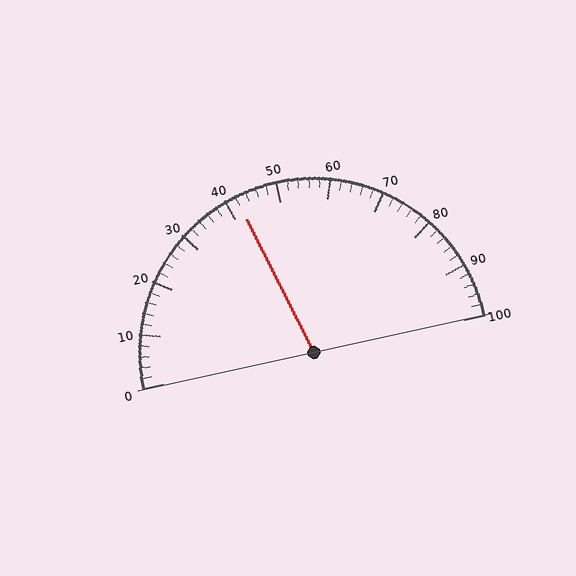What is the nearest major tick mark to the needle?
The nearest major tick mark is 40.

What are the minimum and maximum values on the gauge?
The gauge ranges from 0 to 100.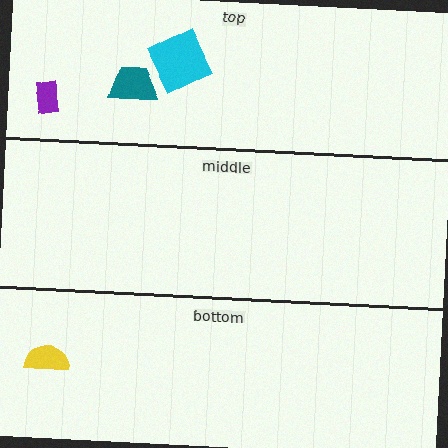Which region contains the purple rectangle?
The top region.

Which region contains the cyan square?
The top region.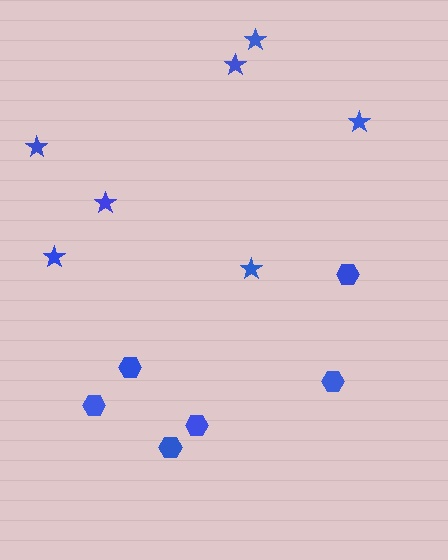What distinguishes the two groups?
There are 2 groups: one group of stars (7) and one group of hexagons (6).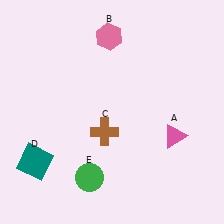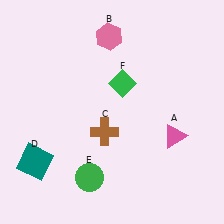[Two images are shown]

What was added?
A green diamond (F) was added in Image 2.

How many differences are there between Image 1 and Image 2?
There is 1 difference between the two images.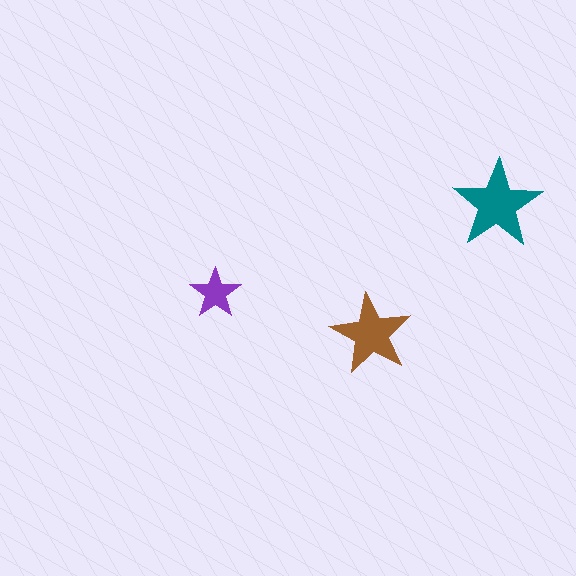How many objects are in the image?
There are 3 objects in the image.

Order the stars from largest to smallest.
the teal one, the brown one, the purple one.